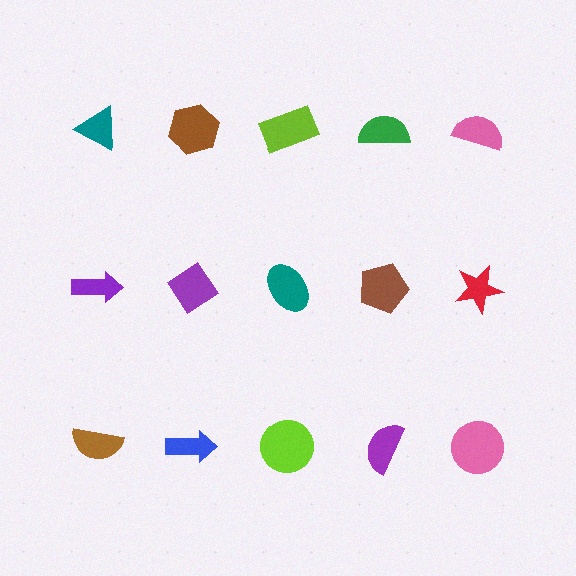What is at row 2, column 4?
A brown pentagon.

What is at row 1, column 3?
A lime rectangle.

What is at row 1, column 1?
A teal triangle.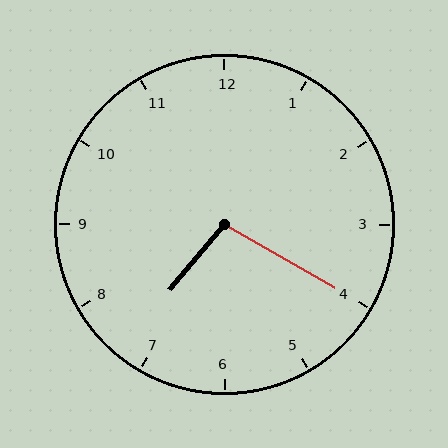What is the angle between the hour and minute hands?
Approximately 100 degrees.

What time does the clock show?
7:20.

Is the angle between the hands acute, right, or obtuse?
It is obtuse.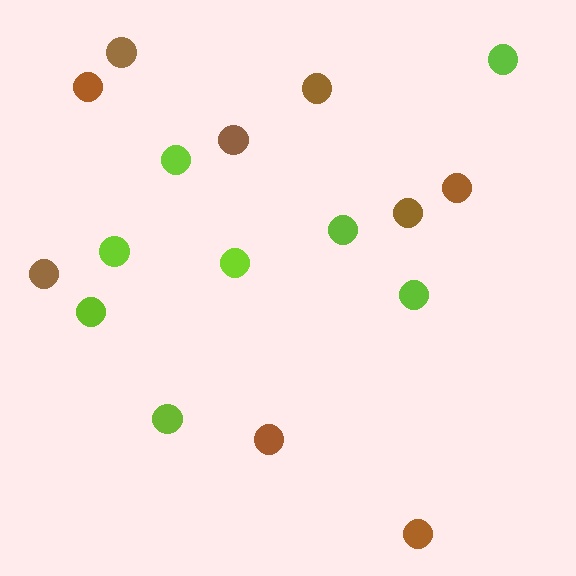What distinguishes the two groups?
There are 2 groups: one group of brown circles (9) and one group of lime circles (8).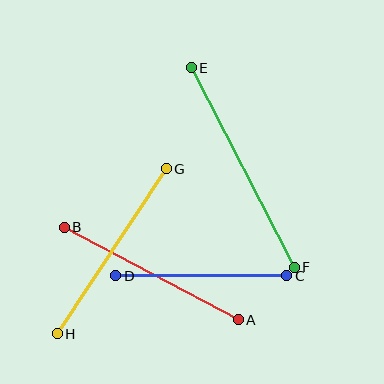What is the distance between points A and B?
The distance is approximately 197 pixels.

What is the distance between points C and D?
The distance is approximately 171 pixels.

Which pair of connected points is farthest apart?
Points E and F are farthest apart.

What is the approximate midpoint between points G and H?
The midpoint is at approximately (112, 251) pixels.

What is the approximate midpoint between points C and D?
The midpoint is at approximately (201, 276) pixels.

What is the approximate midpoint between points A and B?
The midpoint is at approximately (151, 274) pixels.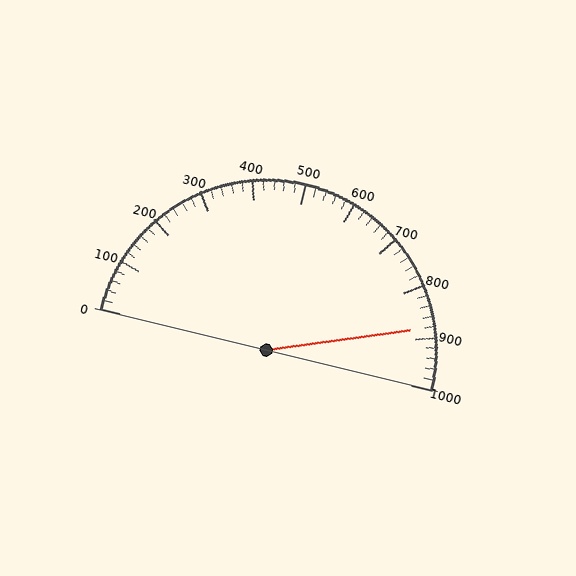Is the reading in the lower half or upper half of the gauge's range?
The reading is in the upper half of the range (0 to 1000).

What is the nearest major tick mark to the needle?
The nearest major tick mark is 900.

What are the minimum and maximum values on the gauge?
The gauge ranges from 0 to 1000.